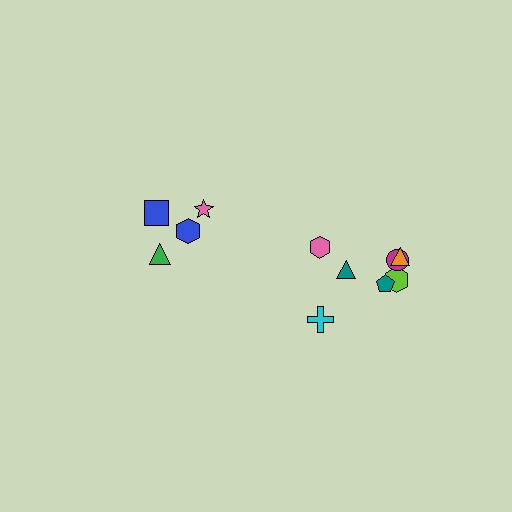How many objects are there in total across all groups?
There are 11 objects.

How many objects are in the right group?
There are 7 objects.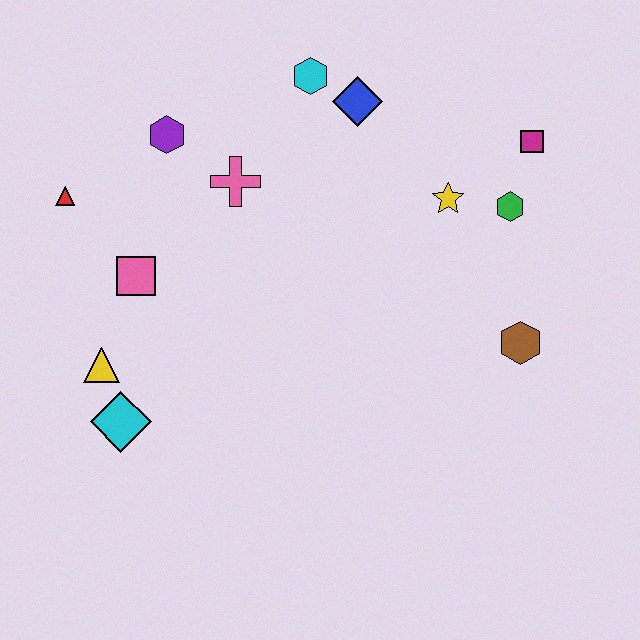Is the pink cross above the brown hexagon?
Yes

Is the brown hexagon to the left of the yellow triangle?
No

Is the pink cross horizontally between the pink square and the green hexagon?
Yes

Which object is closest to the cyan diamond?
The yellow triangle is closest to the cyan diamond.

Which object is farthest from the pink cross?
The brown hexagon is farthest from the pink cross.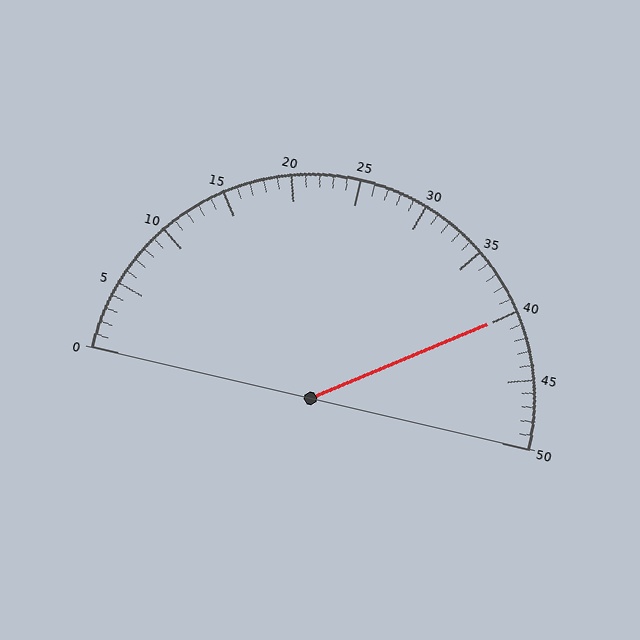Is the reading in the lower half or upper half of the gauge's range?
The reading is in the upper half of the range (0 to 50).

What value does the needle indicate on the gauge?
The needle indicates approximately 40.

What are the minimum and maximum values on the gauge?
The gauge ranges from 0 to 50.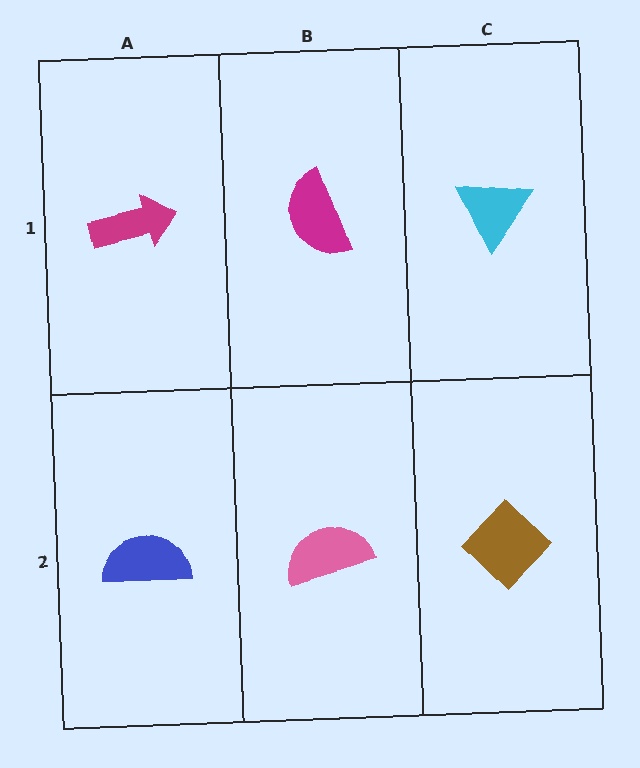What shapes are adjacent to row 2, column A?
A magenta arrow (row 1, column A), a pink semicircle (row 2, column B).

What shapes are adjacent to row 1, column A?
A blue semicircle (row 2, column A), a magenta semicircle (row 1, column B).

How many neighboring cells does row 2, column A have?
2.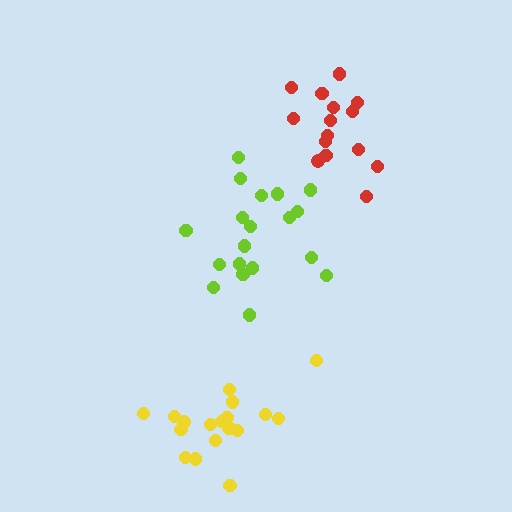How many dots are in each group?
Group 1: 19 dots, Group 2: 15 dots, Group 3: 19 dots (53 total).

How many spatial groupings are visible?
There are 3 spatial groupings.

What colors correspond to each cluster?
The clusters are colored: lime, red, yellow.